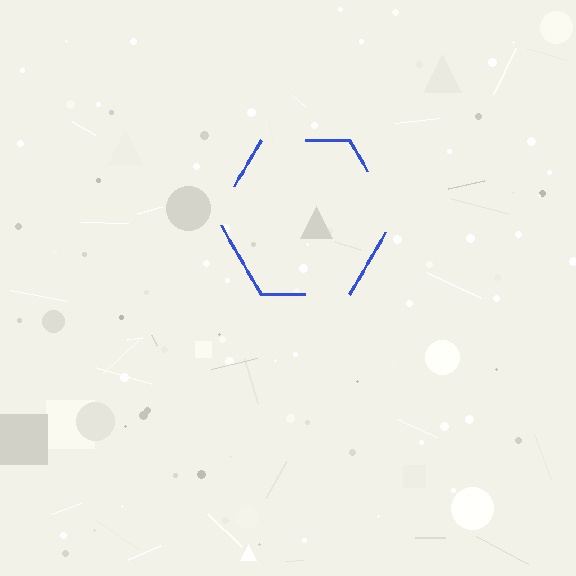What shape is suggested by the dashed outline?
The dashed outline suggests a hexagon.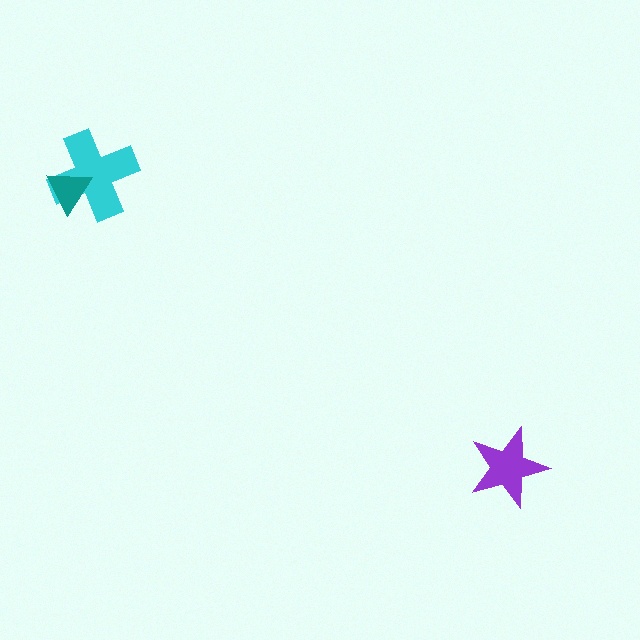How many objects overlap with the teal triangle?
1 object overlaps with the teal triangle.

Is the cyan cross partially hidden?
Yes, it is partially covered by another shape.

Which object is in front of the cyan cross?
The teal triangle is in front of the cyan cross.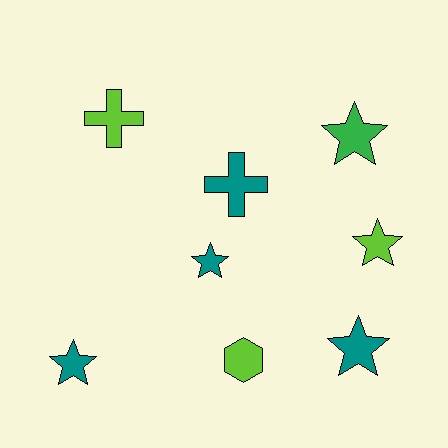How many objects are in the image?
There are 8 objects.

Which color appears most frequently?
Teal, with 4 objects.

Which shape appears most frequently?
Star, with 5 objects.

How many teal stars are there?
There are 3 teal stars.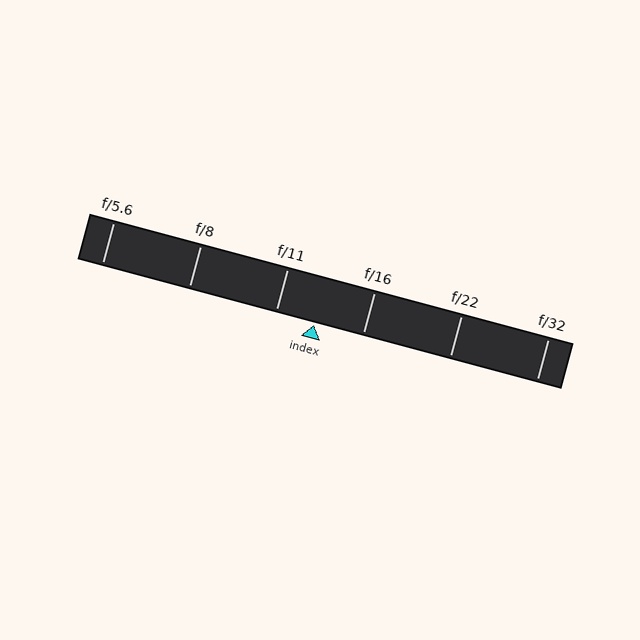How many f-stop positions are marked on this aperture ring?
There are 6 f-stop positions marked.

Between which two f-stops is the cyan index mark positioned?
The index mark is between f/11 and f/16.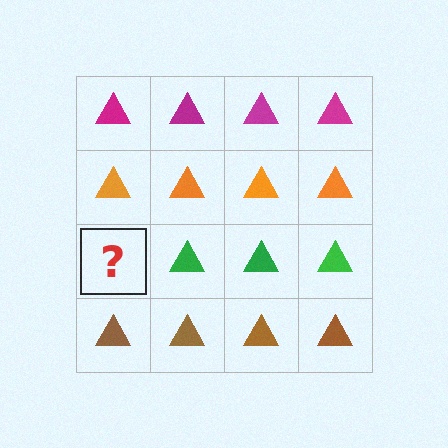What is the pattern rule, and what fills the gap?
The rule is that each row has a consistent color. The gap should be filled with a green triangle.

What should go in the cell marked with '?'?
The missing cell should contain a green triangle.